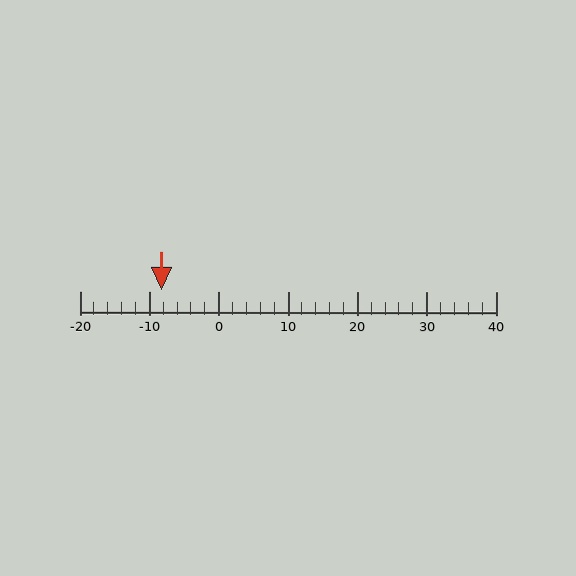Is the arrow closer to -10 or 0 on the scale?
The arrow is closer to -10.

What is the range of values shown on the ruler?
The ruler shows values from -20 to 40.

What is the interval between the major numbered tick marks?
The major tick marks are spaced 10 units apart.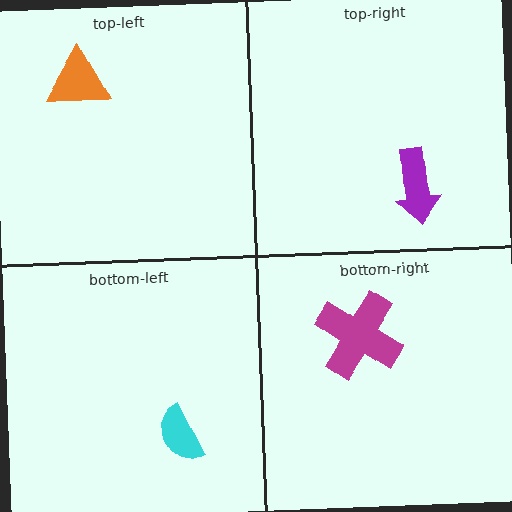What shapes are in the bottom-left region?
The cyan semicircle.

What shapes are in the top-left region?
The orange triangle.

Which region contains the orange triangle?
The top-left region.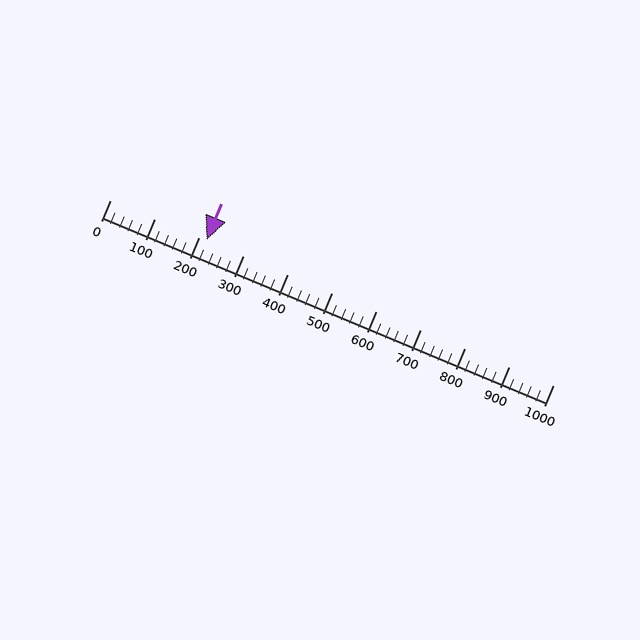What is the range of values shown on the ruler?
The ruler shows values from 0 to 1000.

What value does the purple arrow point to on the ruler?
The purple arrow points to approximately 218.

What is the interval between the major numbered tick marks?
The major tick marks are spaced 100 units apart.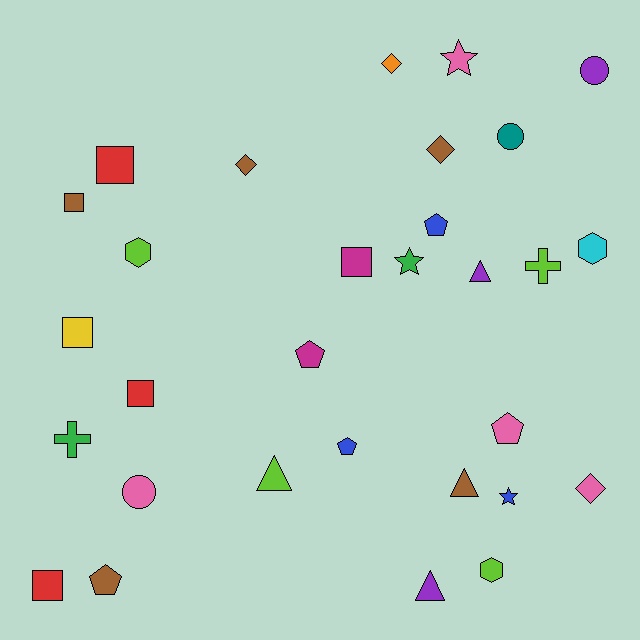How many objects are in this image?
There are 30 objects.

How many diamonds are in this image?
There are 4 diamonds.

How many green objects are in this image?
There are 2 green objects.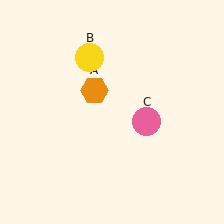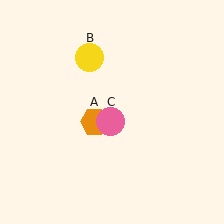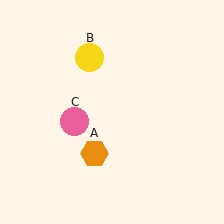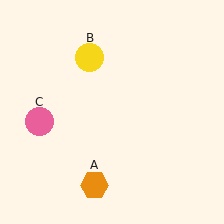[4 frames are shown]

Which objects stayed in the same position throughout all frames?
Yellow circle (object B) remained stationary.